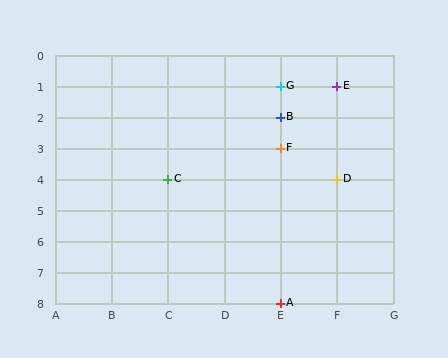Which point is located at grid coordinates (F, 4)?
Point D is at (F, 4).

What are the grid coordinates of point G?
Point G is at grid coordinates (E, 1).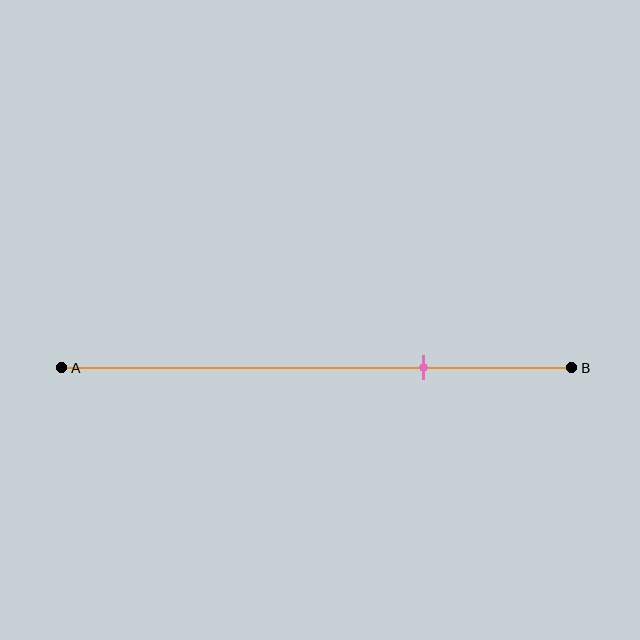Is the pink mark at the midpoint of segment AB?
No, the mark is at about 70% from A, not at the 50% midpoint.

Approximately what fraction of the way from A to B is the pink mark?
The pink mark is approximately 70% of the way from A to B.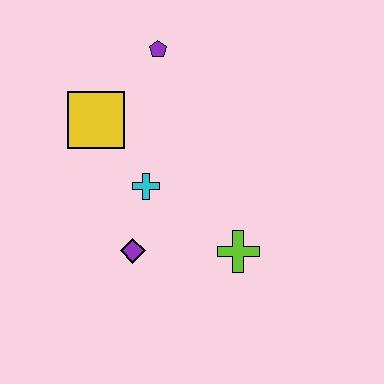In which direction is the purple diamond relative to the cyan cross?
The purple diamond is below the cyan cross.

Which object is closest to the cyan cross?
The purple diamond is closest to the cyan cross.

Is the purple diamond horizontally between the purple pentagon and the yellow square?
Yes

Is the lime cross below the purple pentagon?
Yes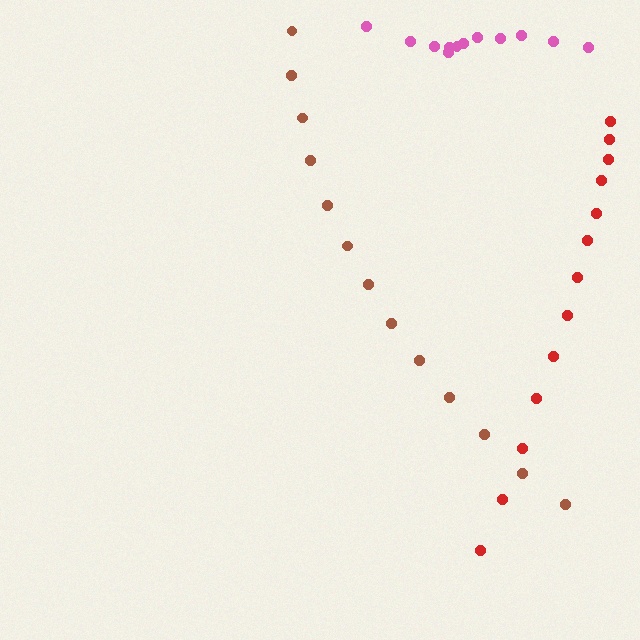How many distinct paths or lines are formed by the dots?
There are 3 distinct paths.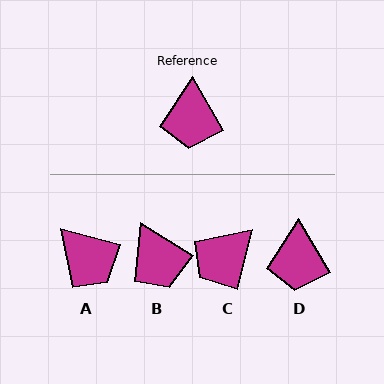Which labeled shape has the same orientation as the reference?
D.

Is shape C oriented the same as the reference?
No, it is off by about 45 degrees.